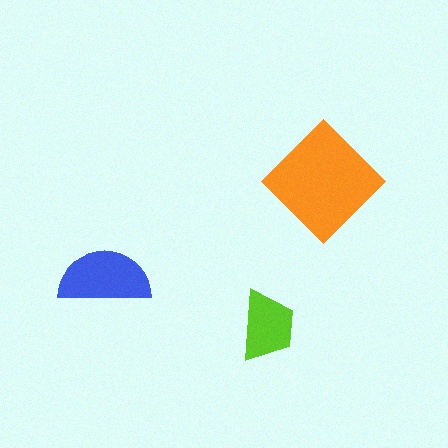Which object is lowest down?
The lime trapezoid is bottommost.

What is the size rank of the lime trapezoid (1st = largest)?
3rd.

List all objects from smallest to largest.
The lime trapezoid, the blue semicircle, the orange diamond.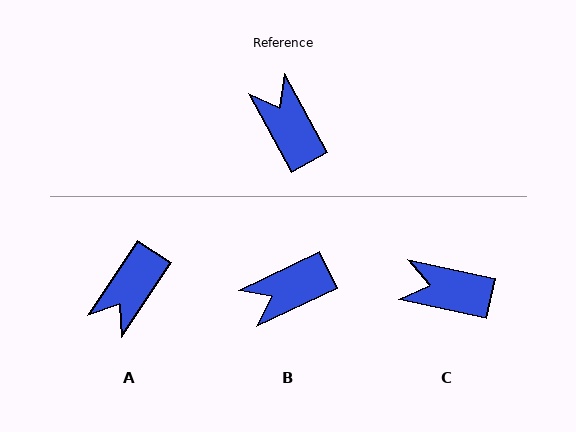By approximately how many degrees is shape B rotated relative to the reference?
Approximately 87 degrees counter-clockwise.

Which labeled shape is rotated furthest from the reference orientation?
A, about 118 degrees away.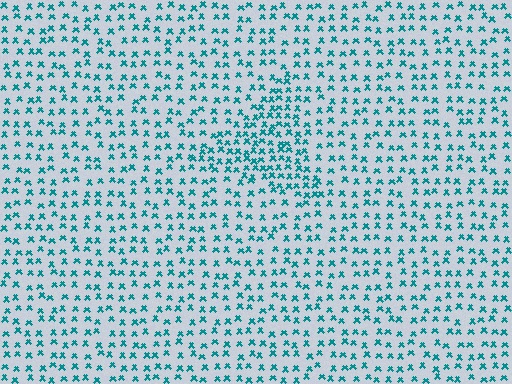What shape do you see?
I see a triangle.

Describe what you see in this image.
The image contains small teal elements arranged at two different densities. A triangle-shaped region is visible where the elements are more densely packed than the surrounding area.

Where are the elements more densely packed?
The elements are more densely packed inside the triangle boundary.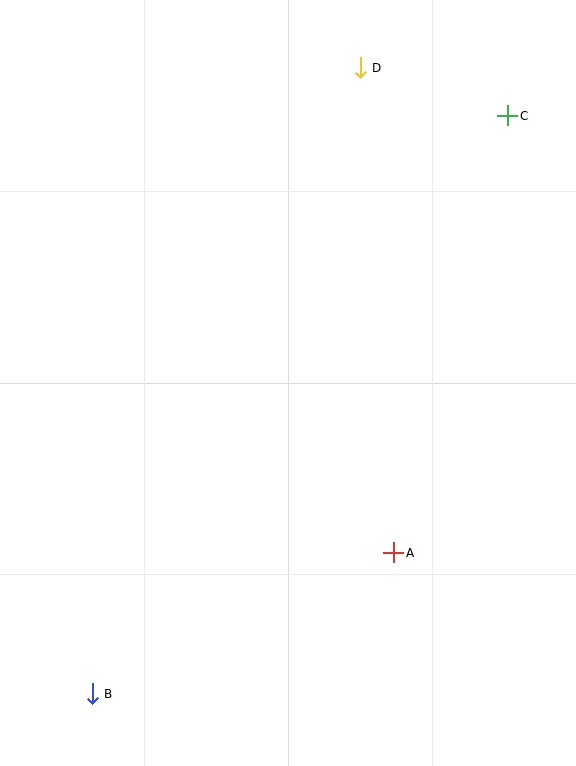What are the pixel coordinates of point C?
Point C is at (508, 116).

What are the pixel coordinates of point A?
Point A is at (394, 553).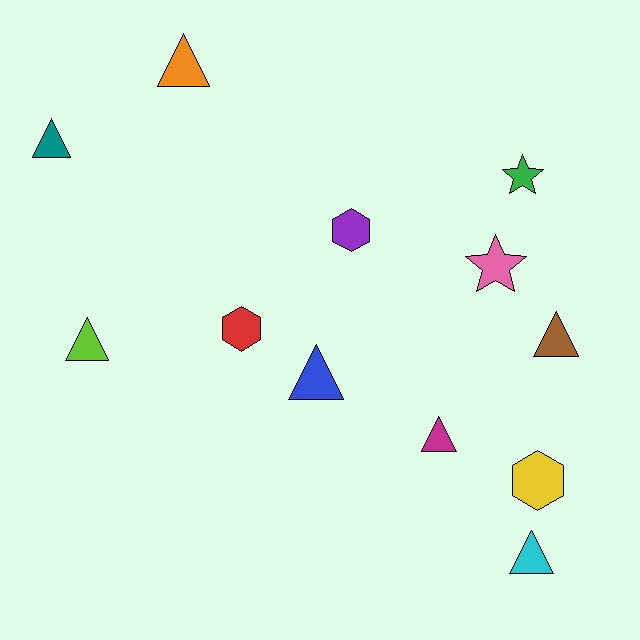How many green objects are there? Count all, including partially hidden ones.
There is 1 green object.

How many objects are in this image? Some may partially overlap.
There are 12 objects.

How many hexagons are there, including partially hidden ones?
There are 3 hexagons.